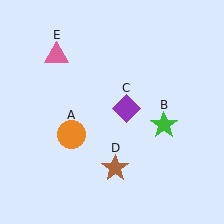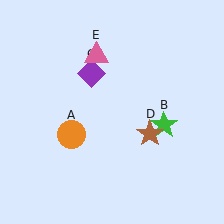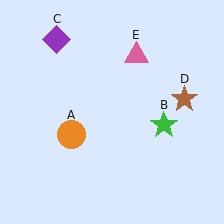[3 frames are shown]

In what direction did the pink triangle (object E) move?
The pink triangle (object E) moved right.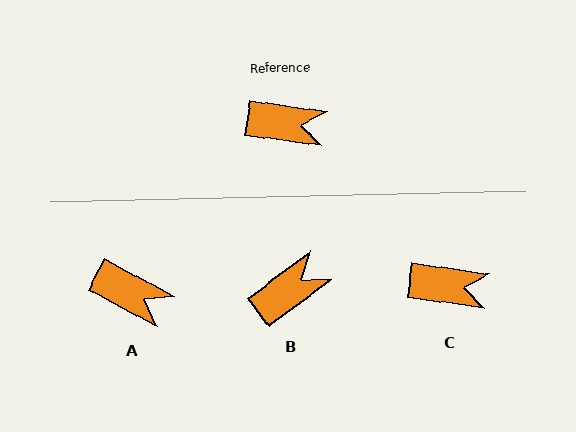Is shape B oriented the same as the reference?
No, it is off by about 45 degrees.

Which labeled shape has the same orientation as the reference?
C.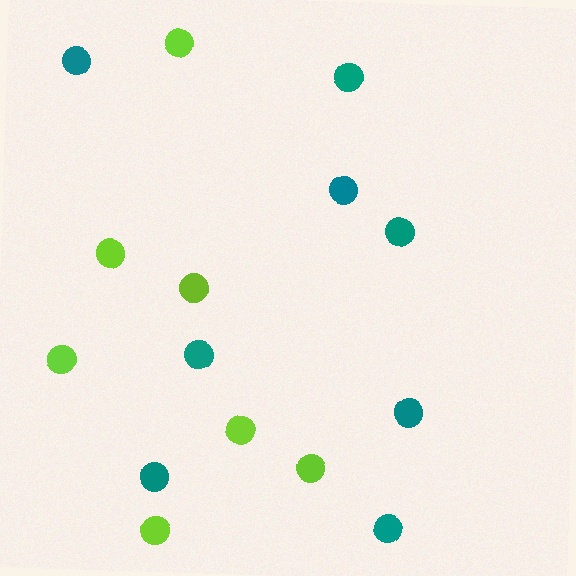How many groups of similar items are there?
There are 2 groups: one group of teal circles (8) and one group of lime circles (7).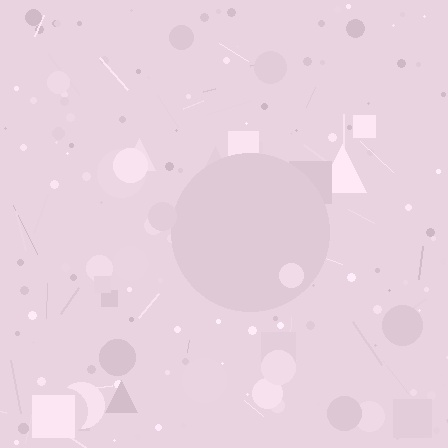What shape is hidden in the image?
A circle is hidden in the image.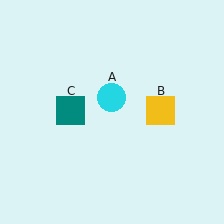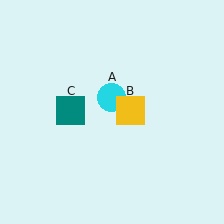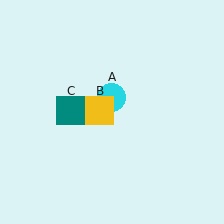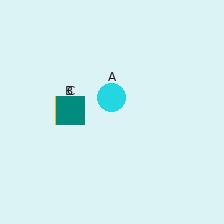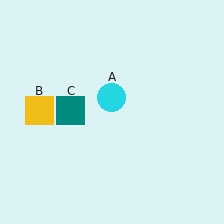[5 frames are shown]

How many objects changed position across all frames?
1 object changed position: yellow square (object B).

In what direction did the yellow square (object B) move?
The yellow square (object B) moved left.